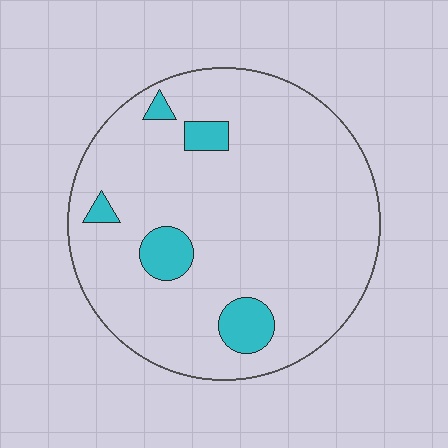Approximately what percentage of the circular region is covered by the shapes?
Approximately 10%.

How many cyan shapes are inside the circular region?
5.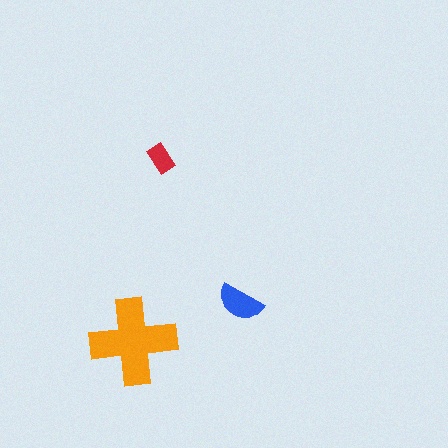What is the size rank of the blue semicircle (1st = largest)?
2nd.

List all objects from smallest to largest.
The red rectangle, the blue semicircle, the orange cross.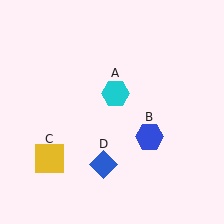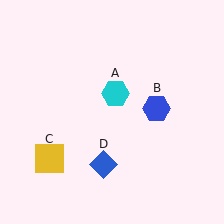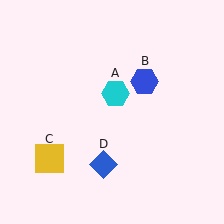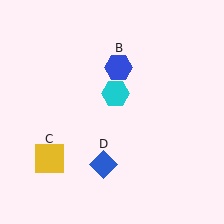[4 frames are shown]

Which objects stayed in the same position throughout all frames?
Cyan hexagon (object A) and yellow square (object C) and blue diamond (object D) remained stationary.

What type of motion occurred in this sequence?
The blue hexagon (object B) rotated counterclockwise around the center of the scene.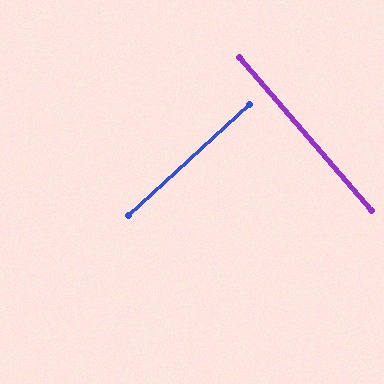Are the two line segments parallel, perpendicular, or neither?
Perpendicular — they meet at approximately 88°.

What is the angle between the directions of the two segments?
Approximately 88 degrees.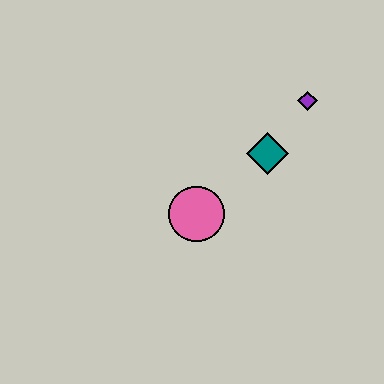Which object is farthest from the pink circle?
The purple diamond is farthest from the pink circle.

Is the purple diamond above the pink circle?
Yes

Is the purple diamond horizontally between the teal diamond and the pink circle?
No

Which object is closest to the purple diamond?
The teal diamond is closest to the purple diamond.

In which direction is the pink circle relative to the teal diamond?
The pink circle is to the left of the teal diamond.